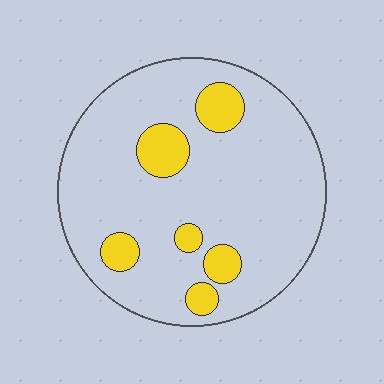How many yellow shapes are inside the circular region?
6.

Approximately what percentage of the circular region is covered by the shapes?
Approximately 15%.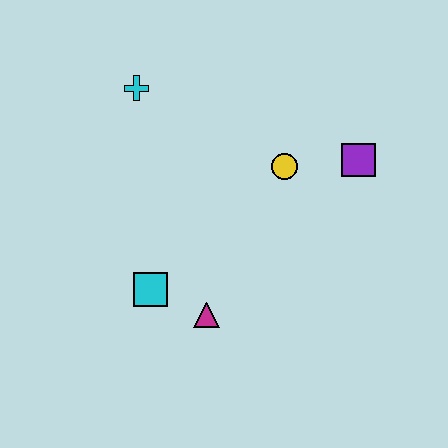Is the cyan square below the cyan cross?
Yes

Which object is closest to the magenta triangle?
The cyan square is closest to the magenta triangle.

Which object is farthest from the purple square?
The cyan square is farthest from the purple square.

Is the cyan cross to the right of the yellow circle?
No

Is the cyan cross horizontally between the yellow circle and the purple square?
No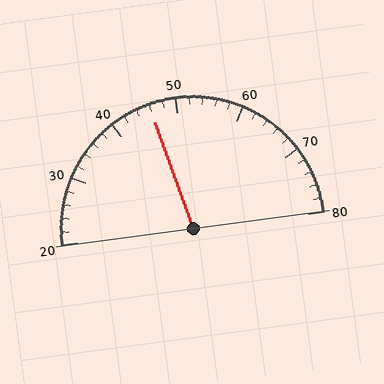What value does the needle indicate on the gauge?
The needle indicates approximately 46.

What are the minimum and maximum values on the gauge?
The gauge ranges from 20 to 80.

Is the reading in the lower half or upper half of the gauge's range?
The reading is in the lower half of the range (20 to 80).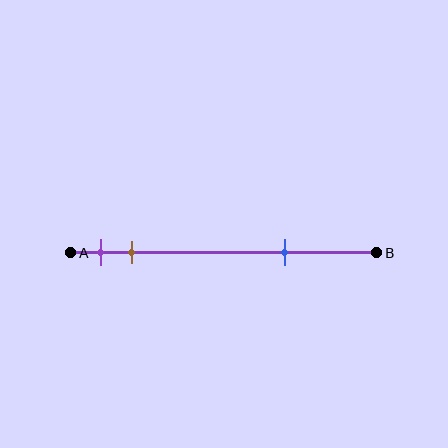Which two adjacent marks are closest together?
The purple and brown marks are the closest adjacent pair.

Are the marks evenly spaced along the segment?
No, the marks are not evenly spaced.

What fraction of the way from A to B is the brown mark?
The brown mark is approximately 20% (0.2) of the way from A to B.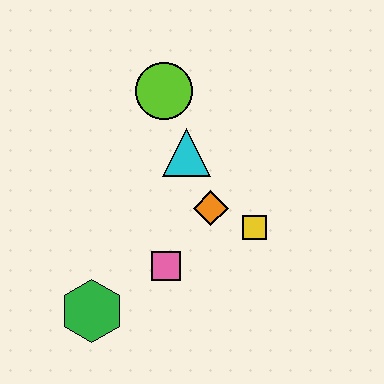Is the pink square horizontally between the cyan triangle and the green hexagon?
Yes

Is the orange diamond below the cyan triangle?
Yes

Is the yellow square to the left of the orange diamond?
No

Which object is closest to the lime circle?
The cyan triangle is closest to the lime circle.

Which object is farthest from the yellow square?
The green hexagon is farthest from the yellow square.